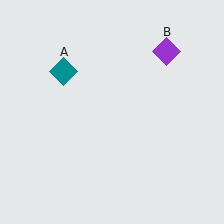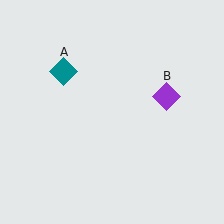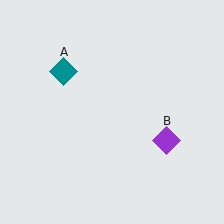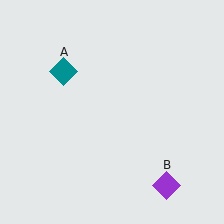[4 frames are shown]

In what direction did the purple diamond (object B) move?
The purple diamond (object B) moved down.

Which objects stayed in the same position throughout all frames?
Teal diamond (object A) remained stationary.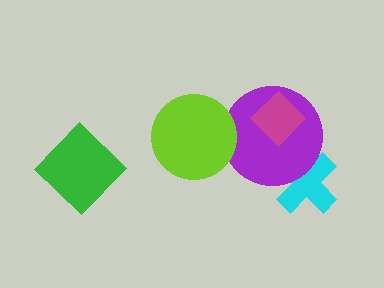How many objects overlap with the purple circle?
3 objects overlap with the purple circle.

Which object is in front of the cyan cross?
The purple circle is in front of the cyan cross.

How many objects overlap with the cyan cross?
1 object overlaps with the cyan cross.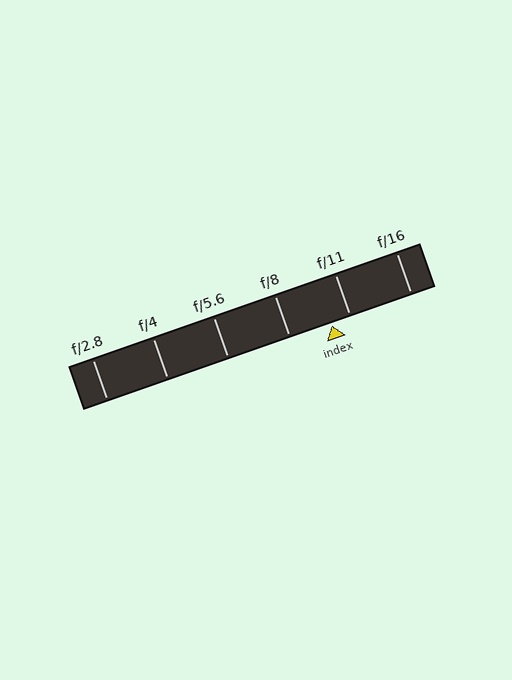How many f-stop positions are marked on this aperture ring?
There are 6 f-stop positions marked.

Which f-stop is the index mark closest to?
The index mark is closest to f/11.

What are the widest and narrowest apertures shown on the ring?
The widest aperture shown is f/2.8 and the narrowest is f/16.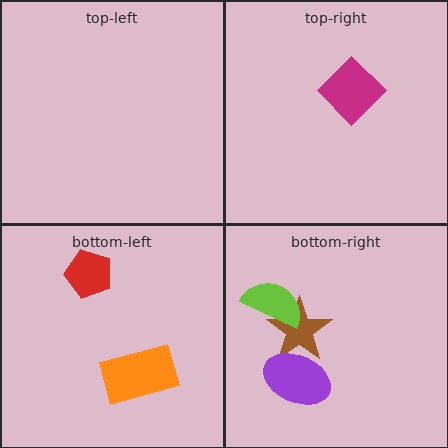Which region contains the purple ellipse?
The bottom-right region.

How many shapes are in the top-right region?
1.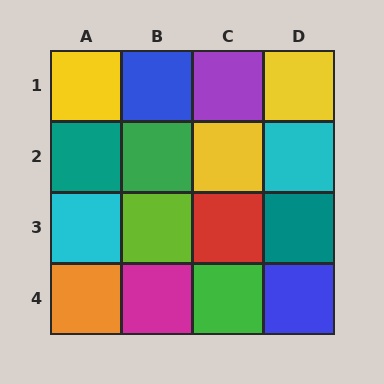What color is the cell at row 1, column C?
Purple.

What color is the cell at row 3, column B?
Lime.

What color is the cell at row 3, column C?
Red.